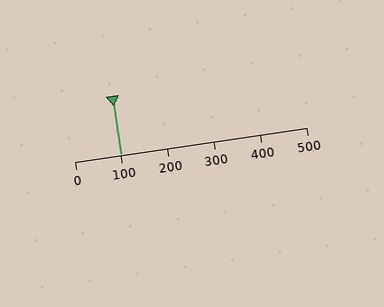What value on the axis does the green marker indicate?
The marker indicates approximately 100.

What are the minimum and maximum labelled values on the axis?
The axis runs from 0 to 500.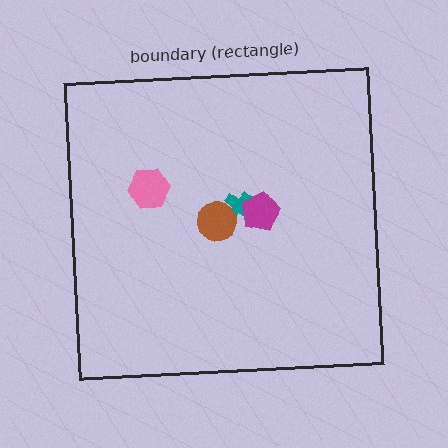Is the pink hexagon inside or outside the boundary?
Inside.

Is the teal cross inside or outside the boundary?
Inside.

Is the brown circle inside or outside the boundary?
Inside.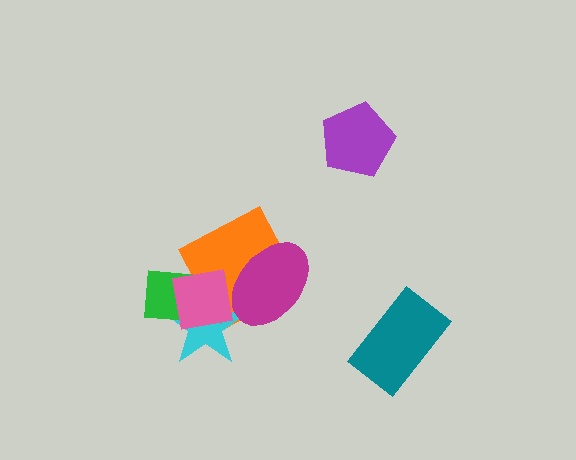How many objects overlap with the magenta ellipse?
2 objects overlap with the magenta ellipse.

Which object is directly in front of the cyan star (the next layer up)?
The green rectangle is directly in front of the cyan star.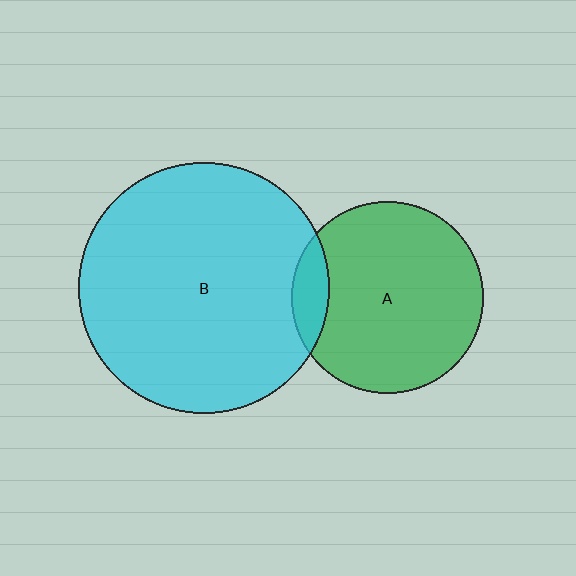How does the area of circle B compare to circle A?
Approximately 1.7 times.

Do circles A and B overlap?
Yes.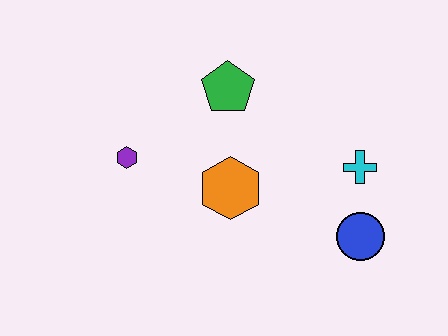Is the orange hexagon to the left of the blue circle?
Yes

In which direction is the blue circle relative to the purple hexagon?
The blue circle is to the right of the purple hexagon.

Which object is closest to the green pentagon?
The orange hexagon is closest to the green pentagon.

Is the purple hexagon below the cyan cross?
No